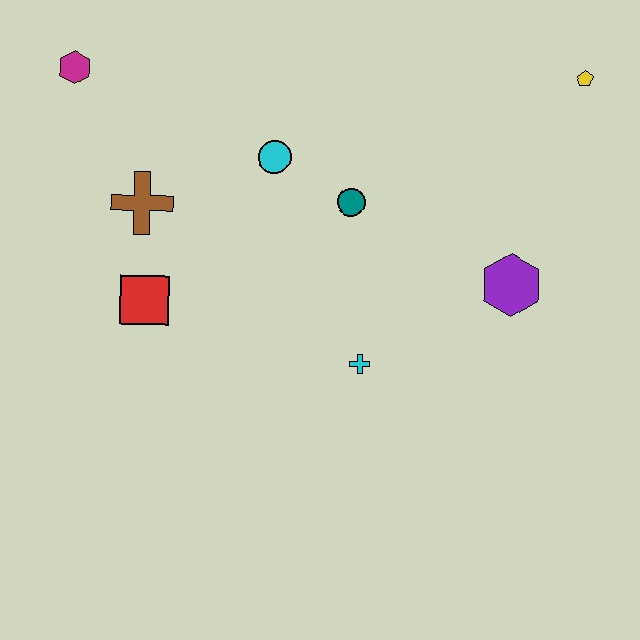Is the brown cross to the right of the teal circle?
No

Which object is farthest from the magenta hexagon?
The yellow pentagon is farthest from the magenta hexagon.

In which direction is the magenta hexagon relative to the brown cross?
The magenta hexagon is above the brown cross.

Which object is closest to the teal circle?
The cyan circle is closest to the teal circle.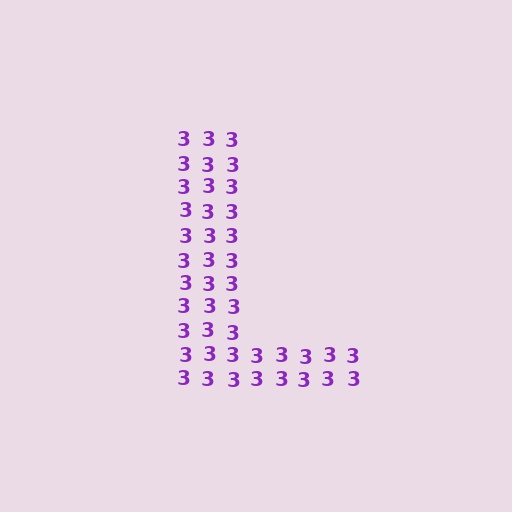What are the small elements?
The small elements are digit 3's.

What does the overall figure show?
The overall figure shows the letter L.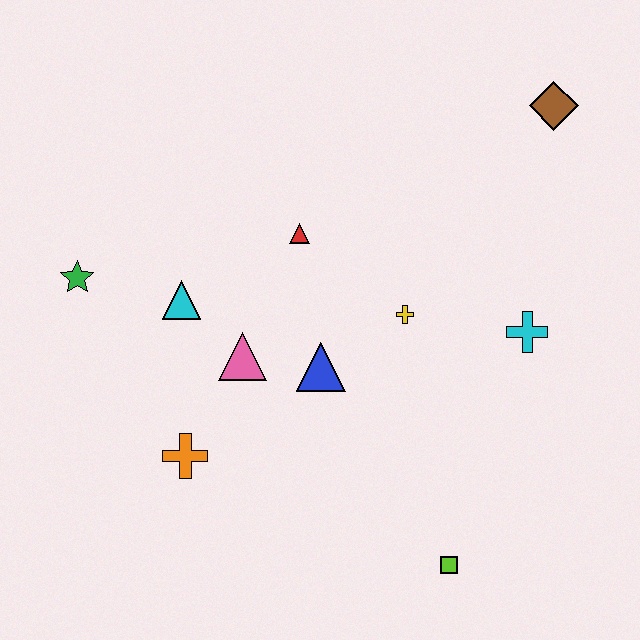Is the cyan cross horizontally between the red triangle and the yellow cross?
No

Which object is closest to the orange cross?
The pink triangle is closest to the orange cross.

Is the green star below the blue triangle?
No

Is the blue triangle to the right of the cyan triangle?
Yes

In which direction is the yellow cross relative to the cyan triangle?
The yellow cross is to the right of the cyan triangle.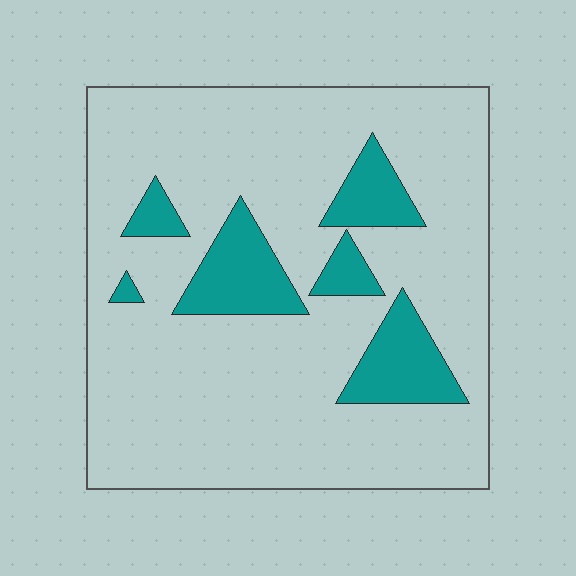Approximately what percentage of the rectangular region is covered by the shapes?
Approximately 15%.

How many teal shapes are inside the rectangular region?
6.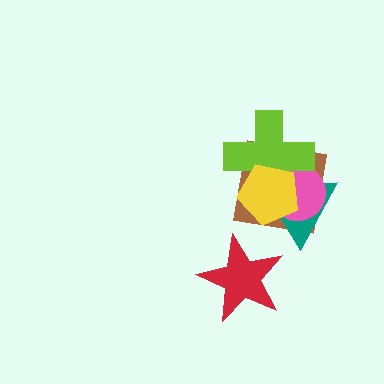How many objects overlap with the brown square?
4 objects overlap with the brown square.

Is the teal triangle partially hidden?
Yes, it is partially covered by another shape.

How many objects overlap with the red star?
0 objects overlap with the red star.